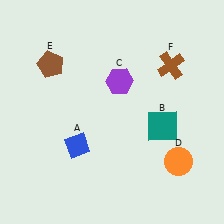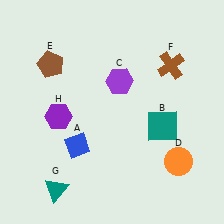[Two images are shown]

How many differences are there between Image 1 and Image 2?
There are 2 differences between the two images.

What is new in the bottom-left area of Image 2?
A teal triangle (G) was added in the bottom-left area of Image 2.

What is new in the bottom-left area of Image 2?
A purple hexagon (H) was added in the bottom-left area of Image 2.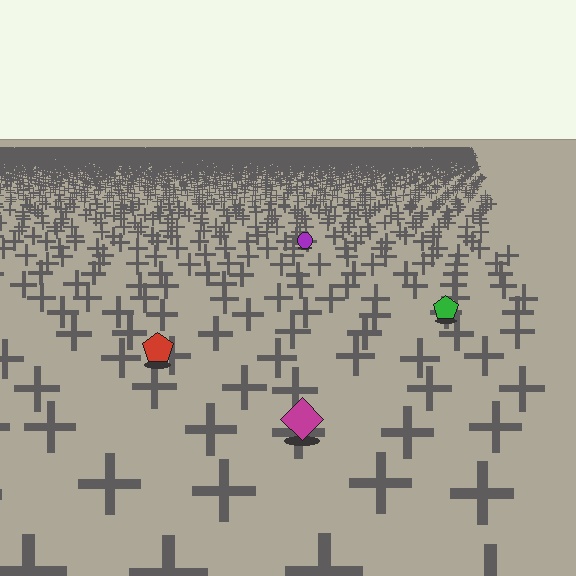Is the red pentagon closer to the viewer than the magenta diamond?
No. The magenta diamond is closer — you can tell from the texture gradient: the ground texture is coarser near it.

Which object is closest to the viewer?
The magenta diamond is closest. The texture marks near it are larger and more spread out.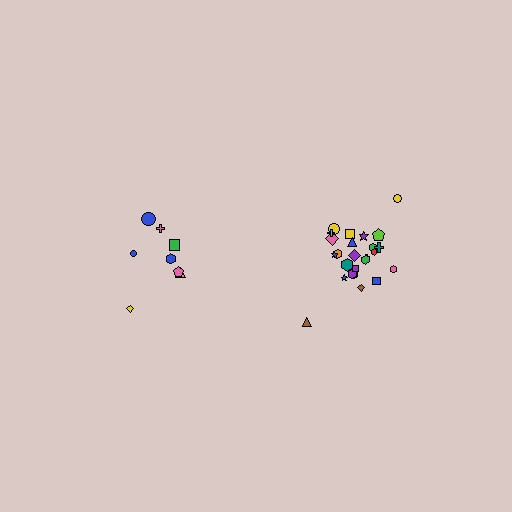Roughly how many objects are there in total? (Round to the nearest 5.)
Roughly 35 objects in total.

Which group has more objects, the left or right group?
The right group.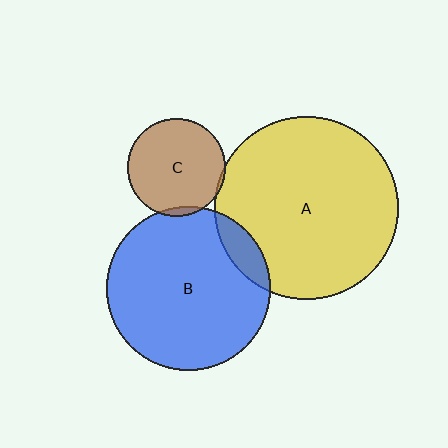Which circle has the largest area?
Circle A (yellow).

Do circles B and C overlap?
Yes.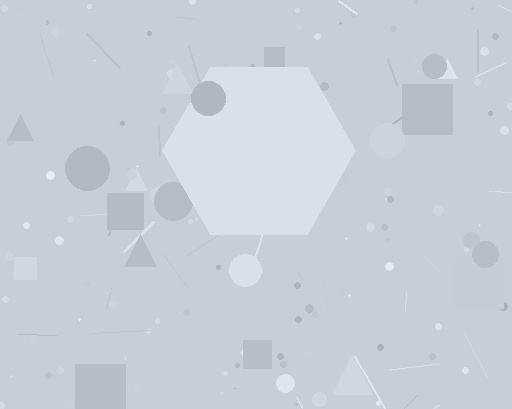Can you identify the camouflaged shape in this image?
The camouflaged shape is a hexagon.